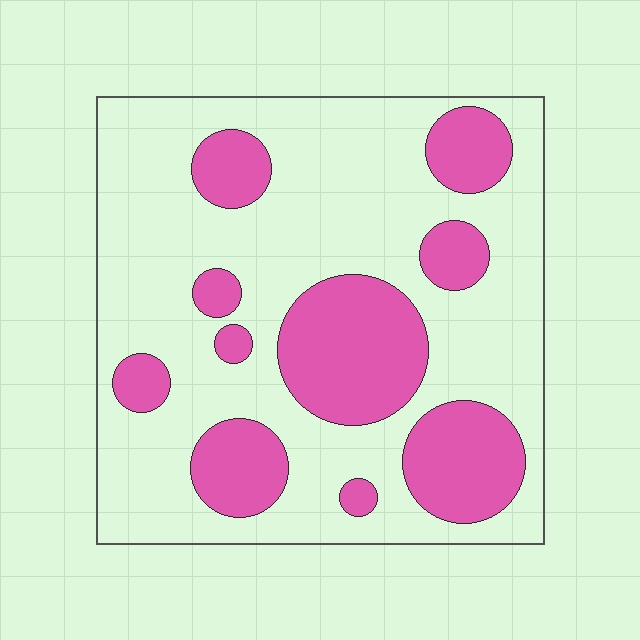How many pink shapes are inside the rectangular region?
10.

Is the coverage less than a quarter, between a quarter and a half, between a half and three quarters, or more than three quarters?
Between a quarter and a half.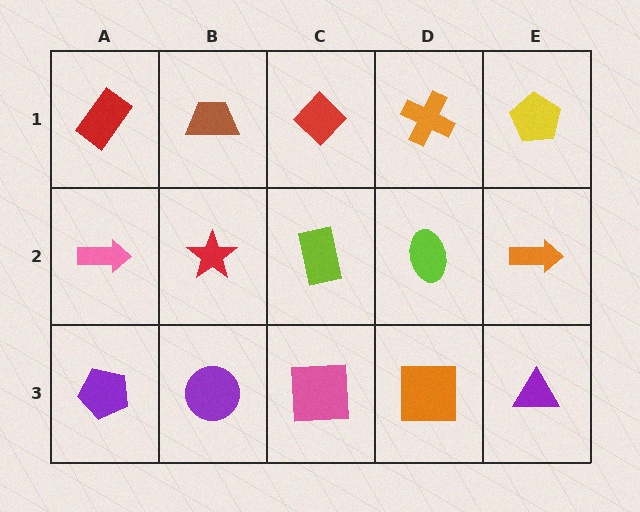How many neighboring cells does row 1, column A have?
2.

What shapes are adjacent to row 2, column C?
A red diamond (row 1, column C), a pink square (row 3, column C), a red star (row 2, column B), a lime ellipse (row 2, column D).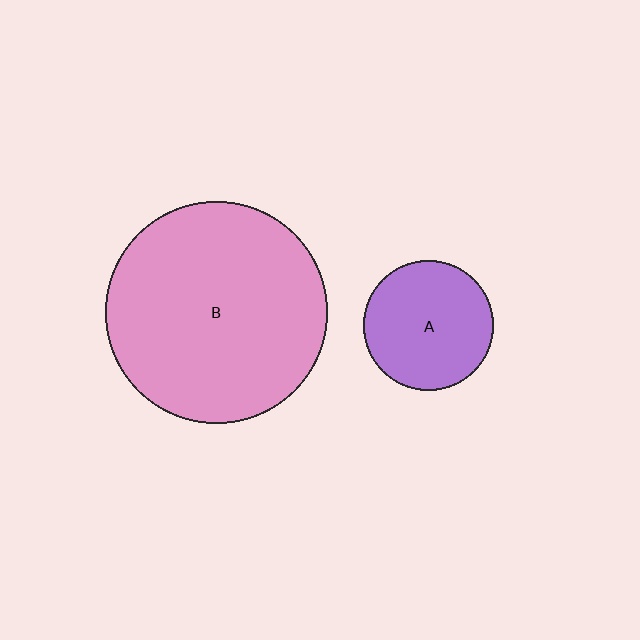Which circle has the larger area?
Circle B (pink).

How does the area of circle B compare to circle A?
Approximately 2.9 times.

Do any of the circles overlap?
No, none of the circles overlap.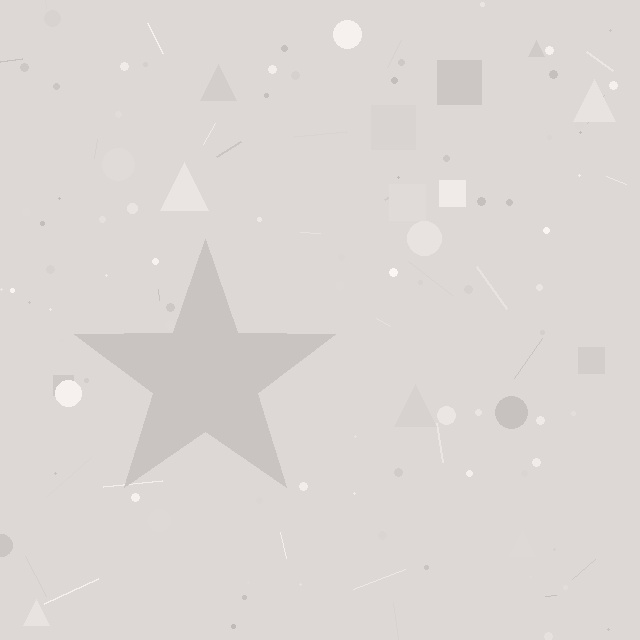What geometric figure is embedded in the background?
A star is embedded in the background.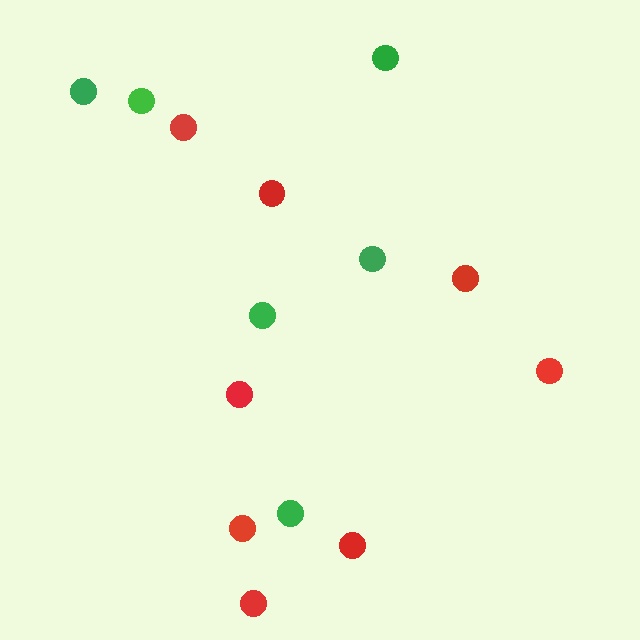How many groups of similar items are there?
There are 2 groups: one group of red circles (8) and one group of green circles (6).